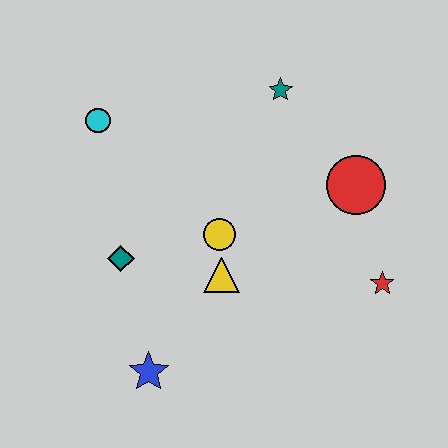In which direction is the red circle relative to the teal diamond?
The red circle is to the right of the teal diamond.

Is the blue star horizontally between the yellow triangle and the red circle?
No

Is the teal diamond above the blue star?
Yes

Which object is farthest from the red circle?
The blue star is farthest from the red circle.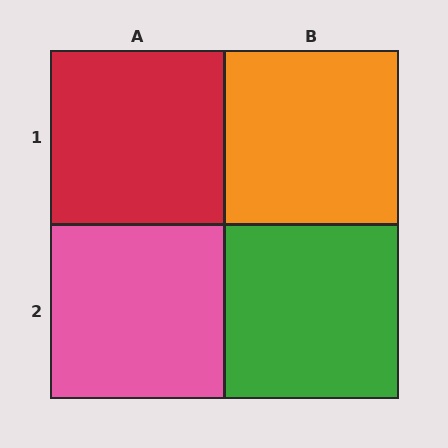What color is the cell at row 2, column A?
Pink.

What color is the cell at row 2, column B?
Green.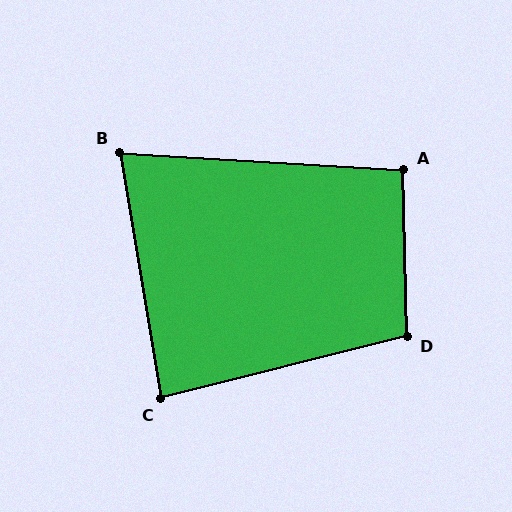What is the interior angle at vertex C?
Approximately 85 degrees (approximately right).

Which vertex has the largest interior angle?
D, at approximately 103 degrees.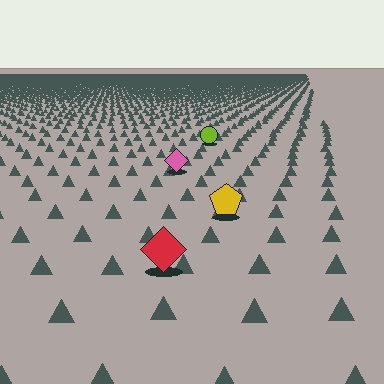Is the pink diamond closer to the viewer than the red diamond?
No. The red diamond is closer — you can tell from the texture gradient: the ground texture is coarser near it.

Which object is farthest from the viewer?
The lime circle is farthest from the viewer. It appears smaller and the ground texture around it is denser.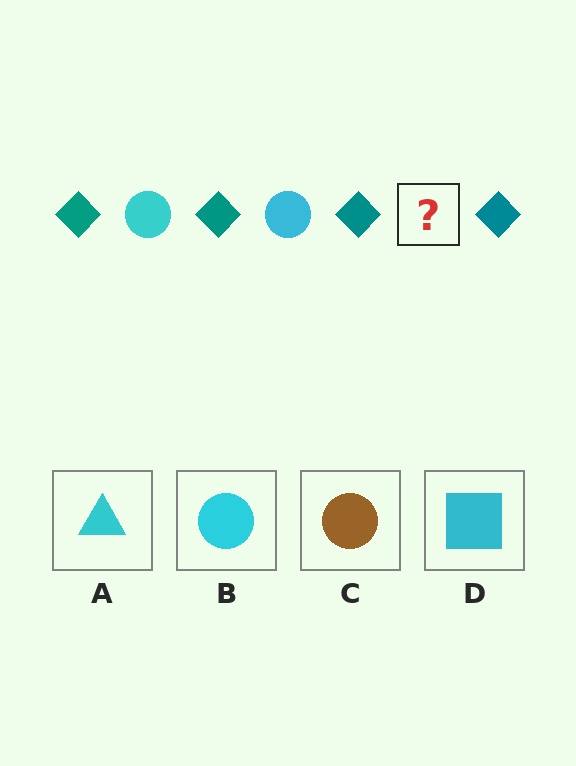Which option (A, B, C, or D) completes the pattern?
B.